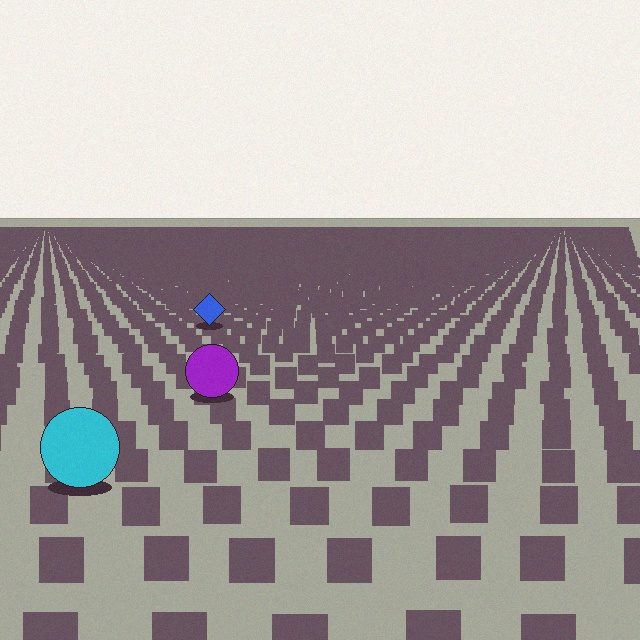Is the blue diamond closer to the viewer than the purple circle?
No. The purple circle is closer — you can tell from the texture gradient: the ground texture is coarser near it.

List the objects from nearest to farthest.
From nearest to farthest: the cyan circle, the purple circle, the blue diamond.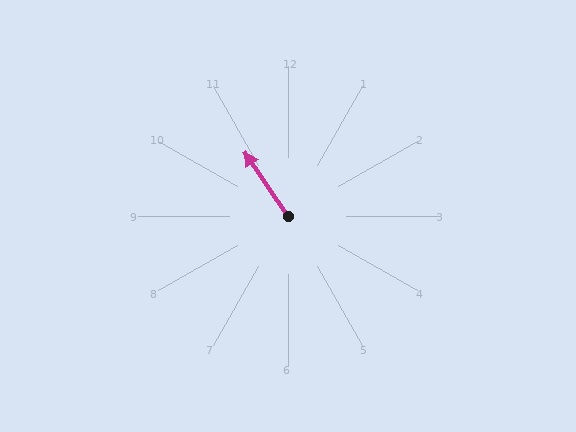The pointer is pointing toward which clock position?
Roughly 11 o'clock.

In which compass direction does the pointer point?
Northwest.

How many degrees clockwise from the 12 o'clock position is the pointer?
Approximately 326 degrees.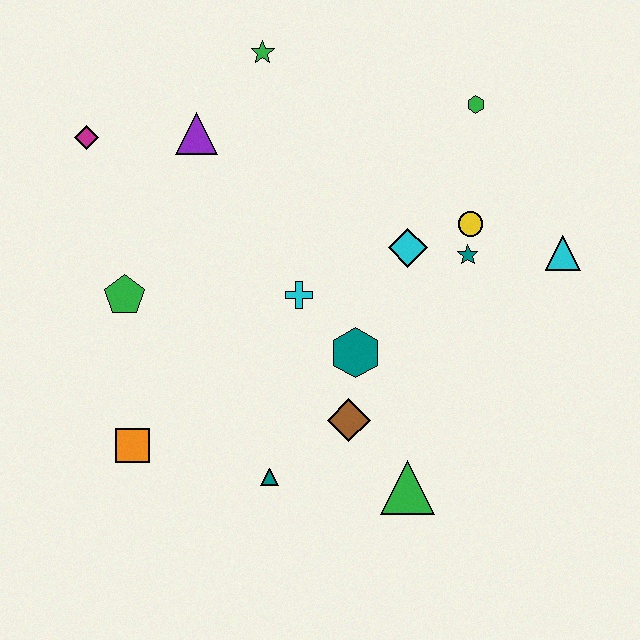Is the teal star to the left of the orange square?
No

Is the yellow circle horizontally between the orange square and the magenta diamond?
No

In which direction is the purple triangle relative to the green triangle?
The purple triangle is above the green triangle.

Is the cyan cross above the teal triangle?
Yes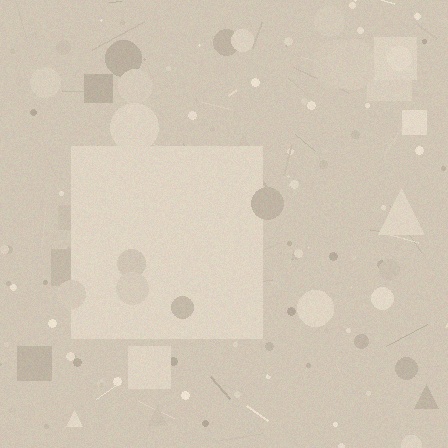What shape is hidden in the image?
A square is hidden in the image.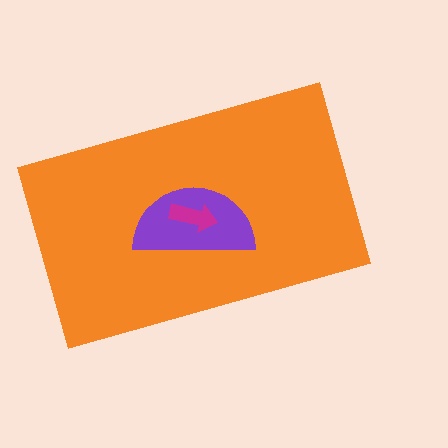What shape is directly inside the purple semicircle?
The magenta arrow.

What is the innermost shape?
The magenta arrow.